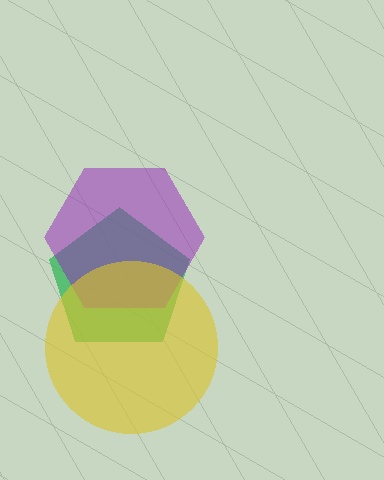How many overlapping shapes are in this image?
There are 3 overlapping shapes in the image.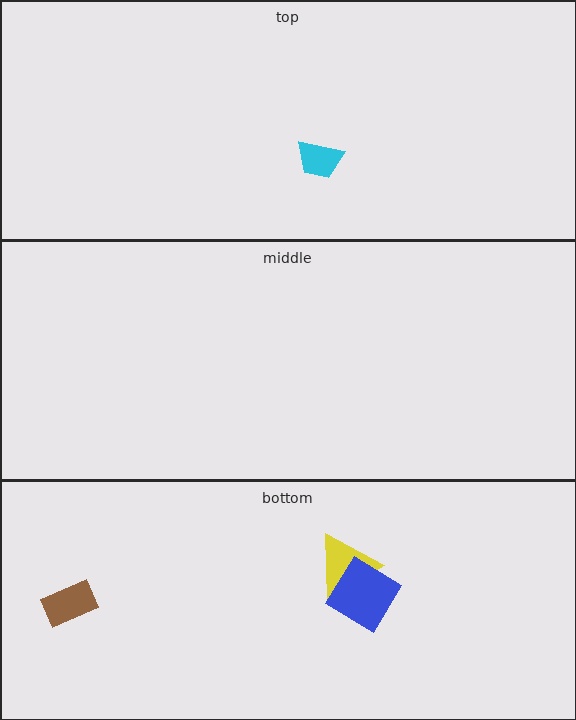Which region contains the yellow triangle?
The bottom region.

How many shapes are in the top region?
1.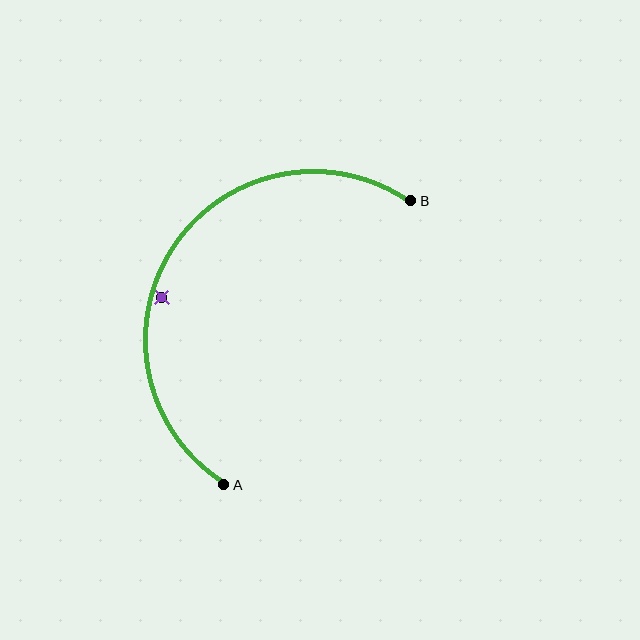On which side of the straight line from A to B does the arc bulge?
The arc bulges to the left of the straight line connecting A and B.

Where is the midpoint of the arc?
The arc midpoint is the point on the curve farthest from the straight line joining A and B. It sits to the left of that line.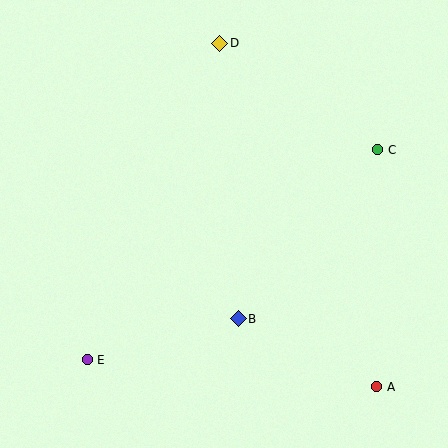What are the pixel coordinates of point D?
Point D is at (220, 43).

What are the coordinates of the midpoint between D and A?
The midpoint between D and A is at (298, 215).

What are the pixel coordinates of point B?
Point B is at (238, 319).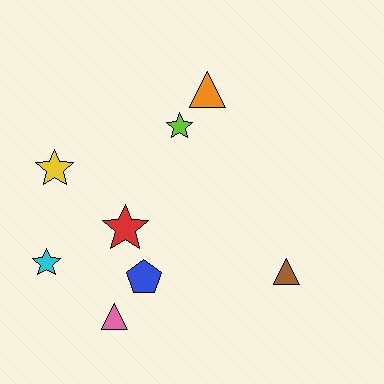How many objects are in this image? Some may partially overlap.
There are 8 objects.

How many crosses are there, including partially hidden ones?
There are no crosses.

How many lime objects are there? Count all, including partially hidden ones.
There is 1 lime object.